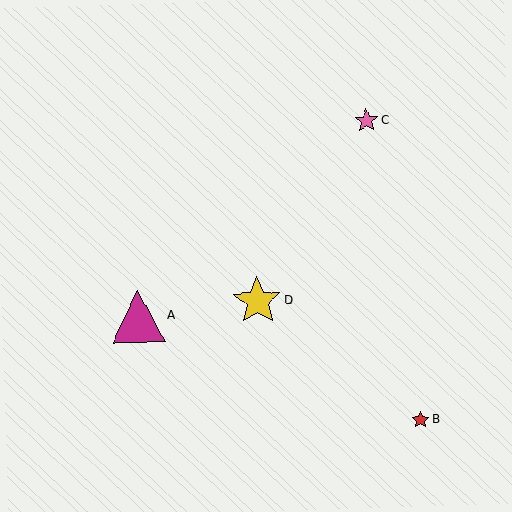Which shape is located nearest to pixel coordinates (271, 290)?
The yellow star (labeled D) at (257, 301) is nearest to that location.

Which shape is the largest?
The magenta triangle (labeled A) is the largest.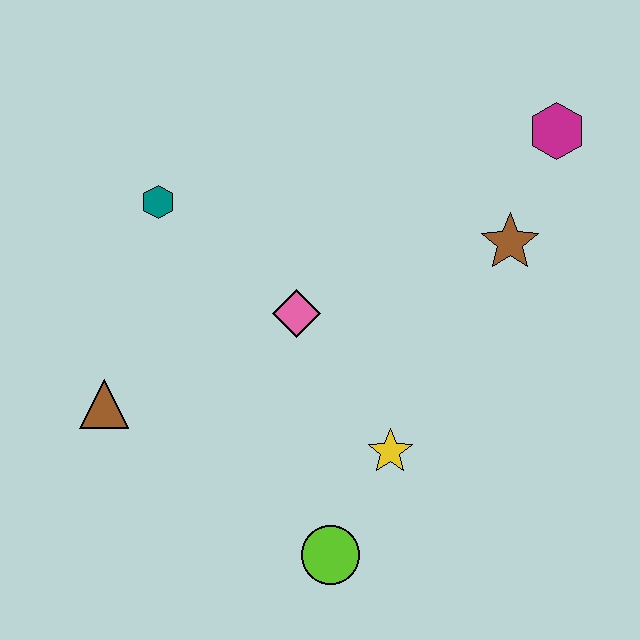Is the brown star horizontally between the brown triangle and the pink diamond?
No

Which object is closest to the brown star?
The magenta hexagon is closest to the brown star.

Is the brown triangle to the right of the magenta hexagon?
No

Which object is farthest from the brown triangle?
The magenta hexagon is farthest from the brown triangle.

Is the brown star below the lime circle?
No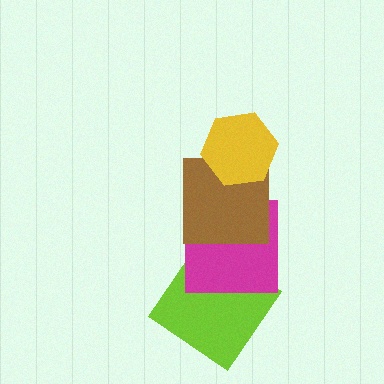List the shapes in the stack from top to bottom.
From top to bottom: the yellow hexagon, the brown square, the magenta square, the lime diamond.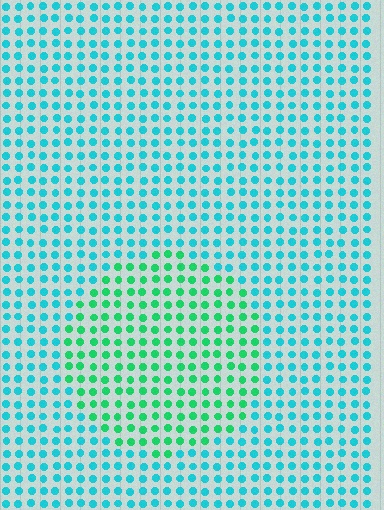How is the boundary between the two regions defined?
The boundary is defined purely by a slight shift in hue (about 39 degrees). Spacing, size, and orientation are identical on both sides.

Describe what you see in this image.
The image is filled with small cyan elements in a uniform arrangement. A circle-shaped region is visible where the elements are tinted to a slightly different hue, forming a subtle color boundary.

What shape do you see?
I see a circle.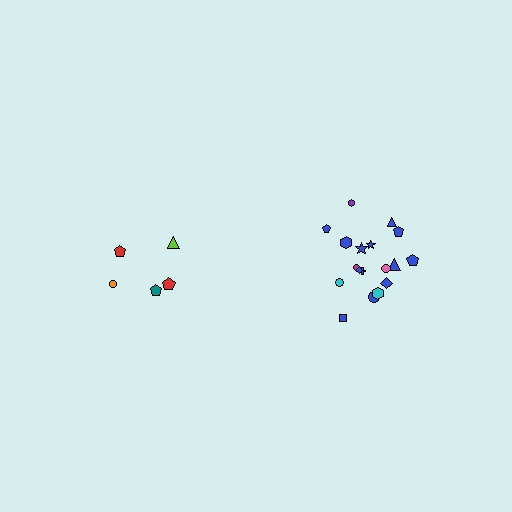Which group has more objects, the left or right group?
The right group.